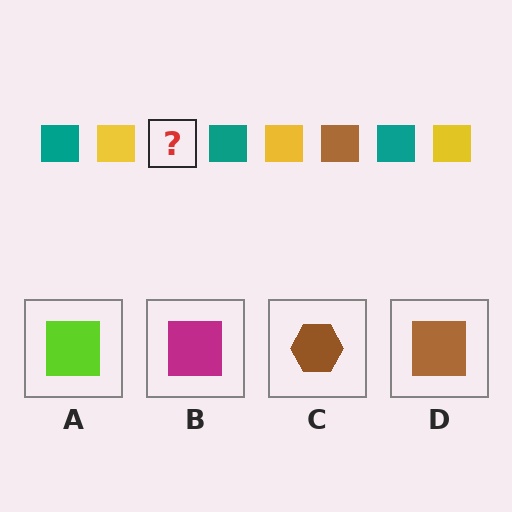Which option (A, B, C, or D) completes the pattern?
D.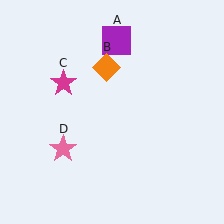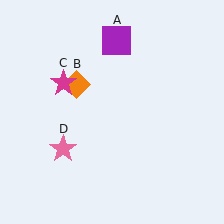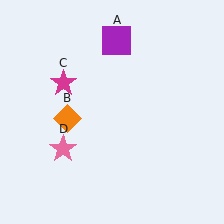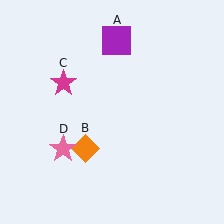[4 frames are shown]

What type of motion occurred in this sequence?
The orange diamond (object B) rotated counterclockwise around the center of the scene.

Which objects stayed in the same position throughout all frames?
Purple square (object A) and magenta star (object C) and pink star (object D) remained stationary.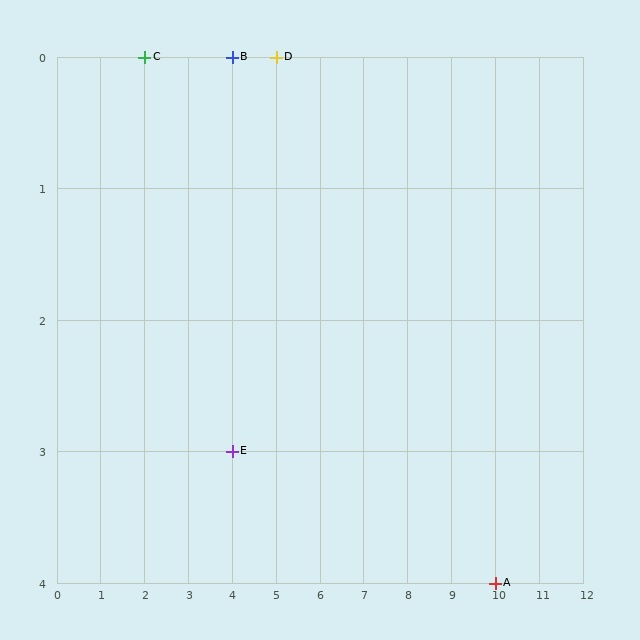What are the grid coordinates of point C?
Point C is at grid coordinates (2, 0).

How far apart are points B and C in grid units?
Points B and C are 2 columns apart.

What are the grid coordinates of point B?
Point B is at grid coordinates (4, 0).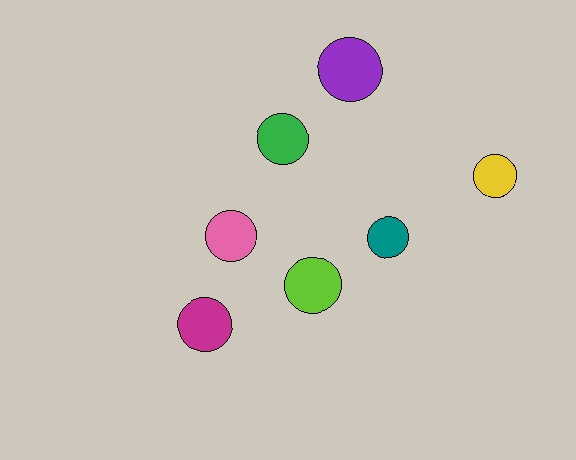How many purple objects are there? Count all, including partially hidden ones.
There is 1 purple object.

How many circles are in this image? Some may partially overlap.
There are 7 circles.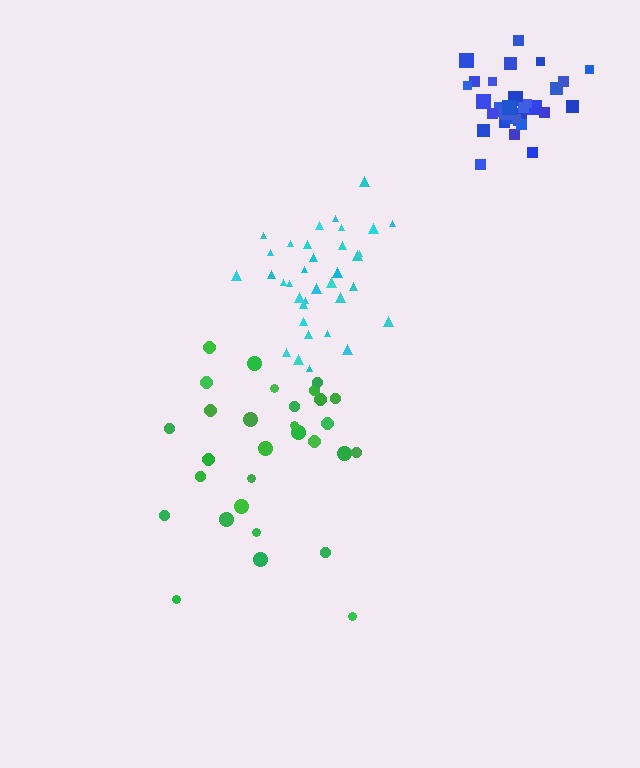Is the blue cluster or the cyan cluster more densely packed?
Blue.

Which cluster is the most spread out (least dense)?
Green.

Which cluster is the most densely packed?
Blue.